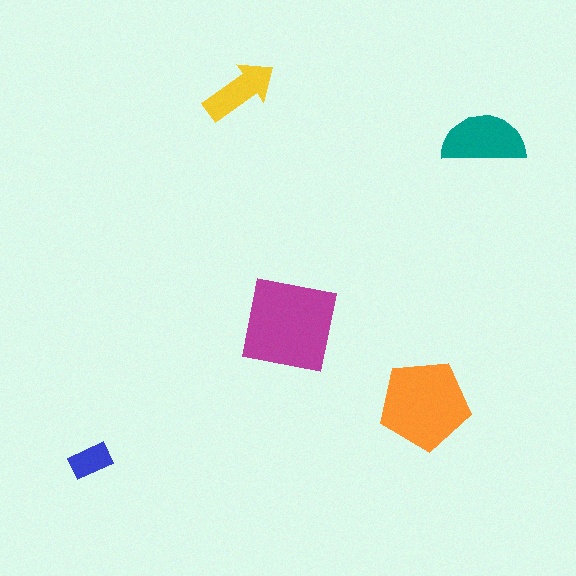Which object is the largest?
The magenta square.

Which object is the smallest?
The blue rectangle.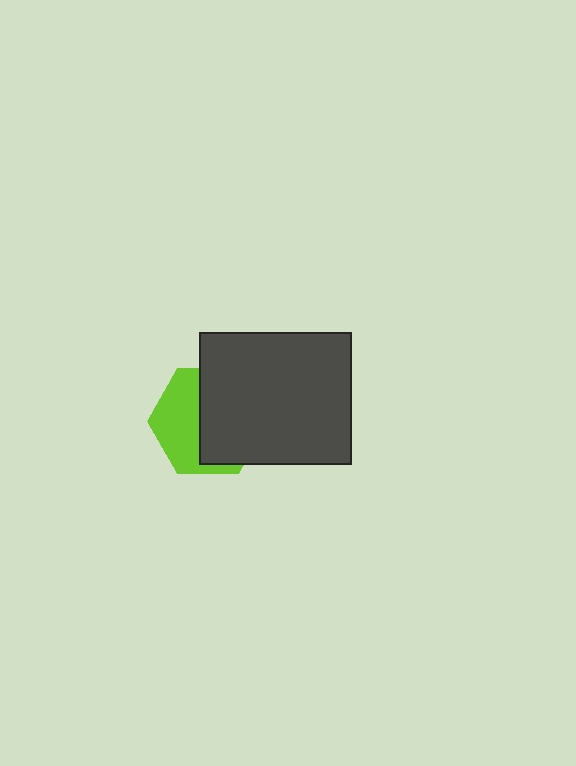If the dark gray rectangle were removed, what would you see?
You would see the complete lime hexagon.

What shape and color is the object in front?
The object in front is a dark gray rectangle.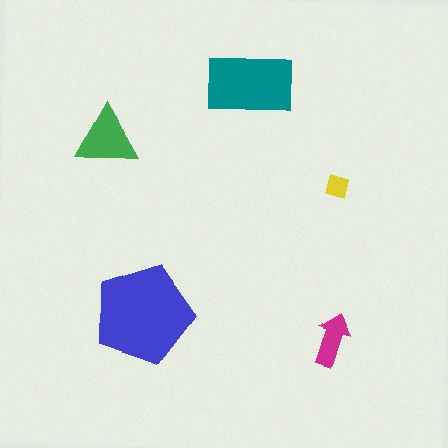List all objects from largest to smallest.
The blue pentagon, the teal rectangle, the green triangle, the magenta arrow, the yellow square.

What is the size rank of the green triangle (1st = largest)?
3rd.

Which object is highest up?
The teal rectangle is topmost.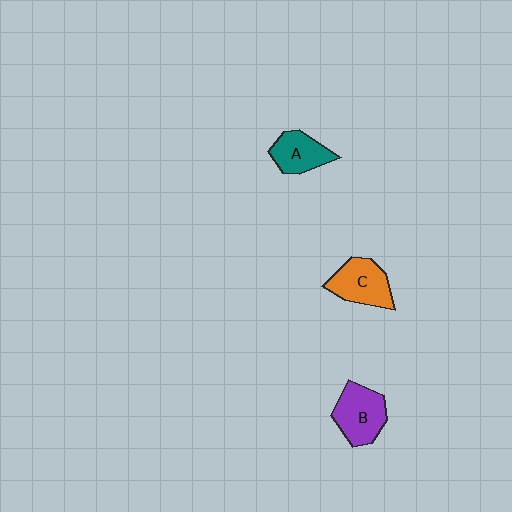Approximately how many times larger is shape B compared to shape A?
Approximately 1.3 times.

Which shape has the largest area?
Shape B (purple).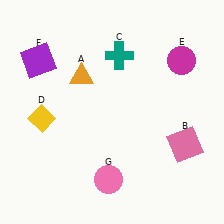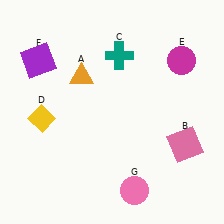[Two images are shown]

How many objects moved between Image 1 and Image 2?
1 object moved between the two images.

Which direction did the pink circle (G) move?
The pink circle (G) moved right.